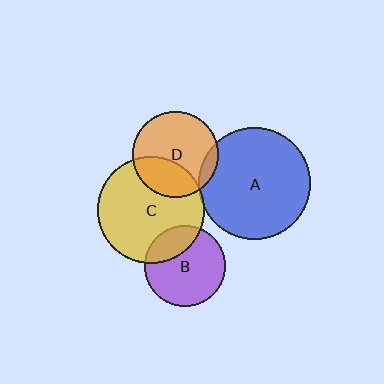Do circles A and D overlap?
Yes.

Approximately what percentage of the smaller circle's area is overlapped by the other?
Approximately 10%.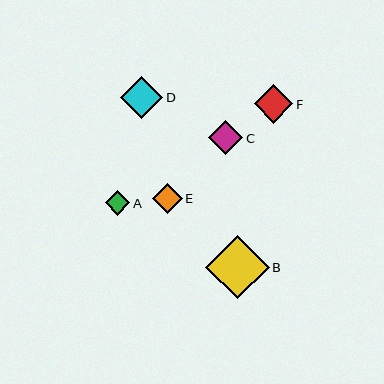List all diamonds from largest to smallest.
From largest to smallest: B, D, F, C, E, A.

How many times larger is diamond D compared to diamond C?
Diamond D is approximately 1.2 times the size of diamond C.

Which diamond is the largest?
Diamond B is the largest with a size of approximately 63 pixels.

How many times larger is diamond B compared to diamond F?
Diamond B is approximately 1.7 times the size of diamond F.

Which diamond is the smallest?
Diamond A is the smallest with a size of approximately 25 pixels.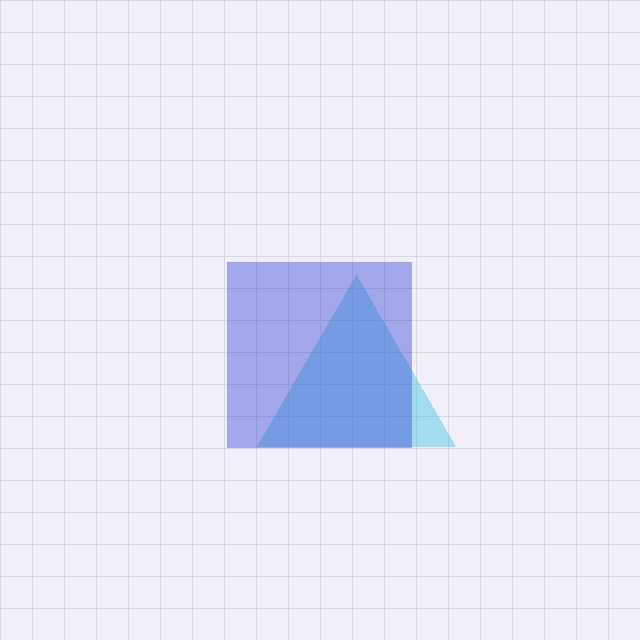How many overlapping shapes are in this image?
There are 2 overlapping shapes in the image.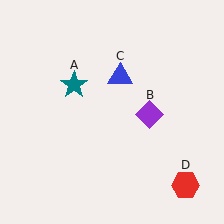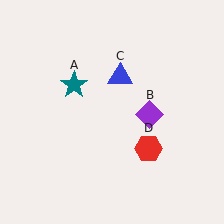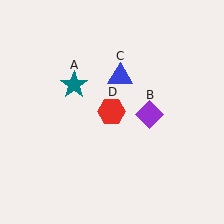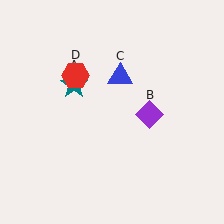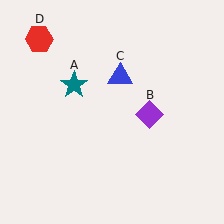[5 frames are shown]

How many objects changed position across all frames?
1 object changed position: red hexagon (object D).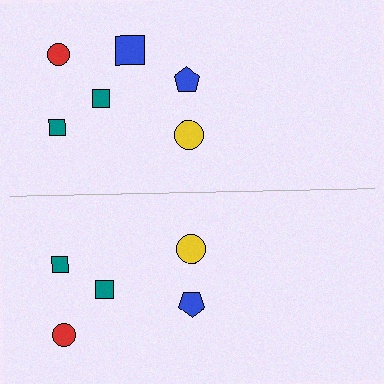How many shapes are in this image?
There are 11 shapes in this image.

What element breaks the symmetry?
A blue square is missing from the bottom side.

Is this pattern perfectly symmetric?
No, the pattern is not perfectly symmetric. A blue square is missing from the bottom side.